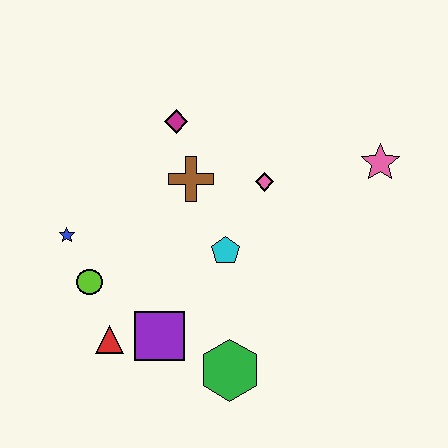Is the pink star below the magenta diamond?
Yes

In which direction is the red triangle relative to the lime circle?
The red triangle is below the lime circle.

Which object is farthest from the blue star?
The pink star is farthest from the blue star.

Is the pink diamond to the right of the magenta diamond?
Yes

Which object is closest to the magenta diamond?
The brown cross is closest to the magenta diamond.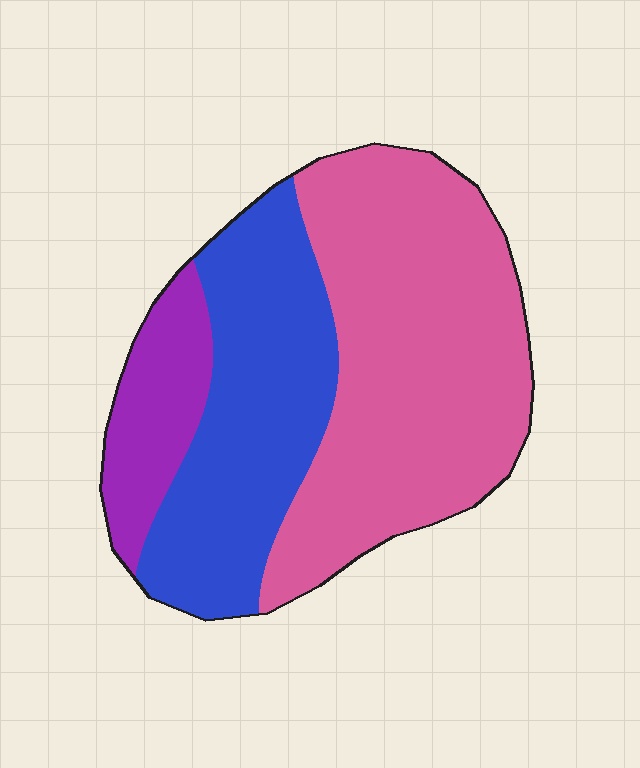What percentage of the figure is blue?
Blue covers roughly 35% of the figure.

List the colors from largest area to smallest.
From largest to smallest: pink, blue, purple.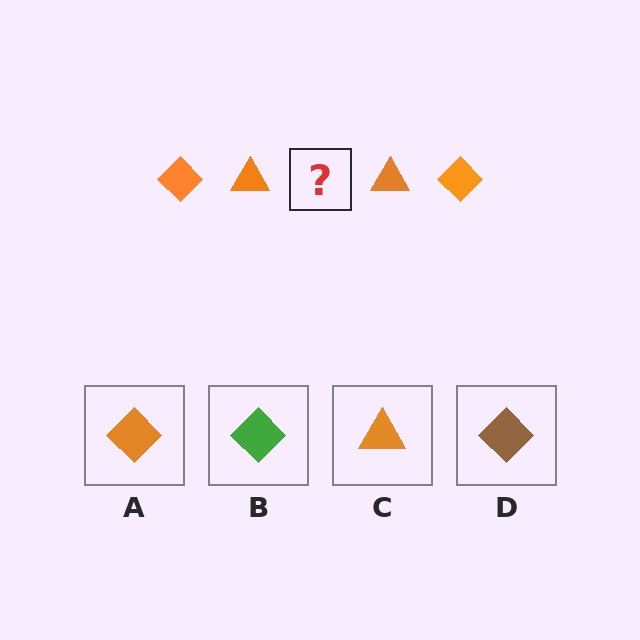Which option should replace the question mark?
Option A.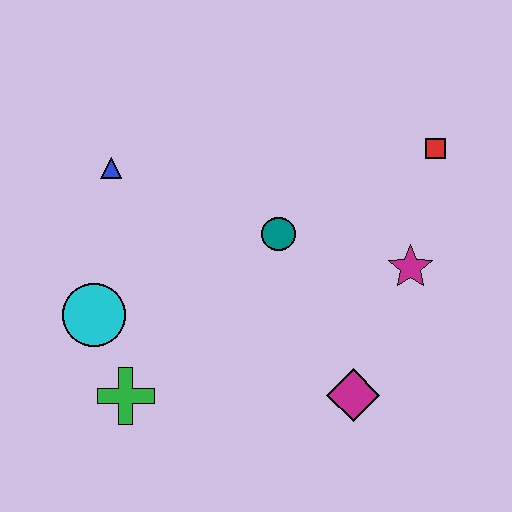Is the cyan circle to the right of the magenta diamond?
No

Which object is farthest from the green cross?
The red square is farthest from the green cross.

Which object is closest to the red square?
The magenta star is closest to the red square.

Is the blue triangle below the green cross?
No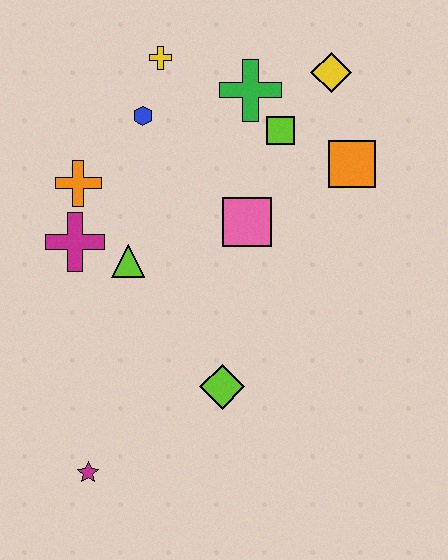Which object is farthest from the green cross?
The magenta star is farthest from the green cross.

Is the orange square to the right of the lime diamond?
Yes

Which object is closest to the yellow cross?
The blue hexagon is closest to the yellow cross.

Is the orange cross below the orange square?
Yes